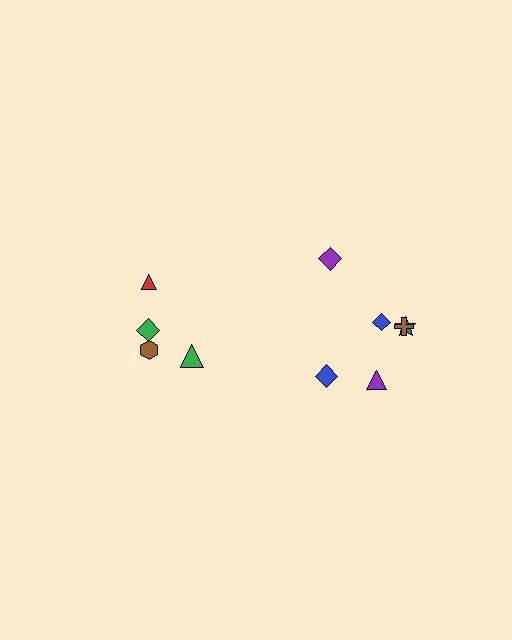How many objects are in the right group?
There are 6 objects.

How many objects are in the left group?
There are 4 objects.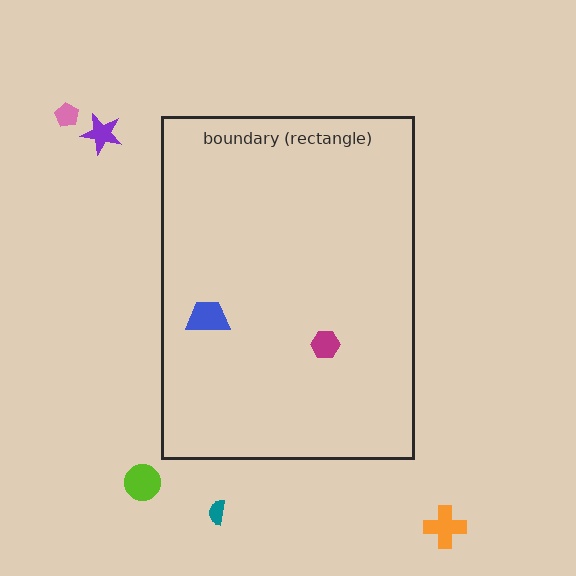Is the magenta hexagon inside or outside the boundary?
Inside.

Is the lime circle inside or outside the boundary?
Outside.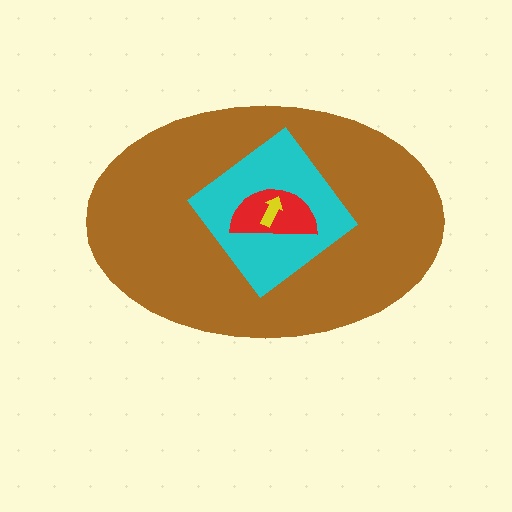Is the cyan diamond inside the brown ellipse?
Yes.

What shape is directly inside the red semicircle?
The yellow arrow.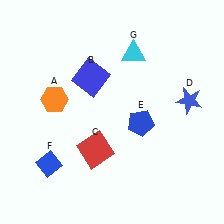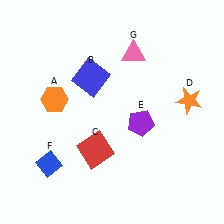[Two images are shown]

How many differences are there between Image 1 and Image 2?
There are 3 differences between the two images.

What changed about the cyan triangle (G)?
In Image 1, G is cyan. In Image 2, it changed to pink.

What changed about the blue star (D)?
In Image 1, D is blue. In Image 2, it changed to orange.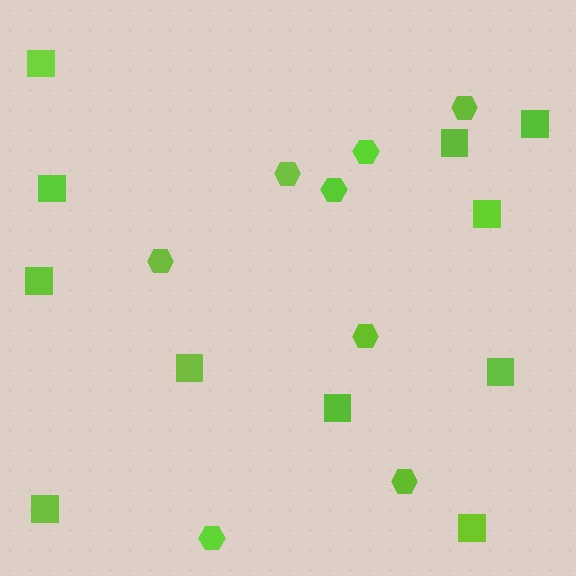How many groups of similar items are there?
There are 2 groups: one group of squares (11) and one group of hexagons (8).